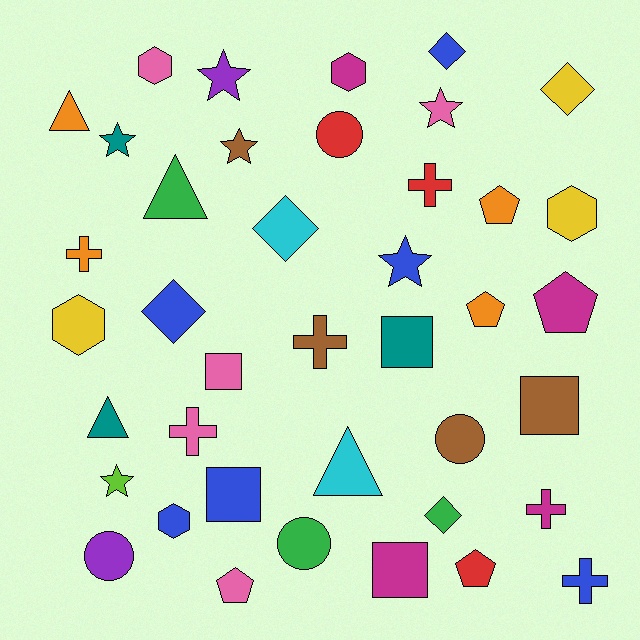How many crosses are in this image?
There are 6 crosses.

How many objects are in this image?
There are 40 objects.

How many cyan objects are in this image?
There are 2 cyan objects.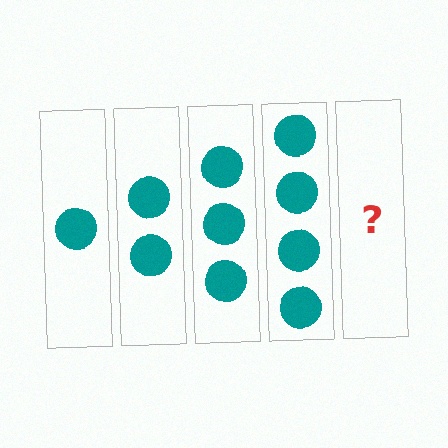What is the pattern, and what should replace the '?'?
The pattern is that each step adds one more circle. The '?' should be 5 circles.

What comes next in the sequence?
The next element should be 5 circles.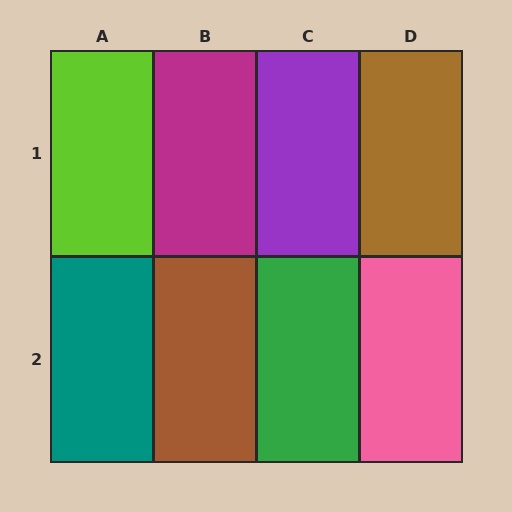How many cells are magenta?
1 cell is magenta.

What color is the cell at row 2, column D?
Pink.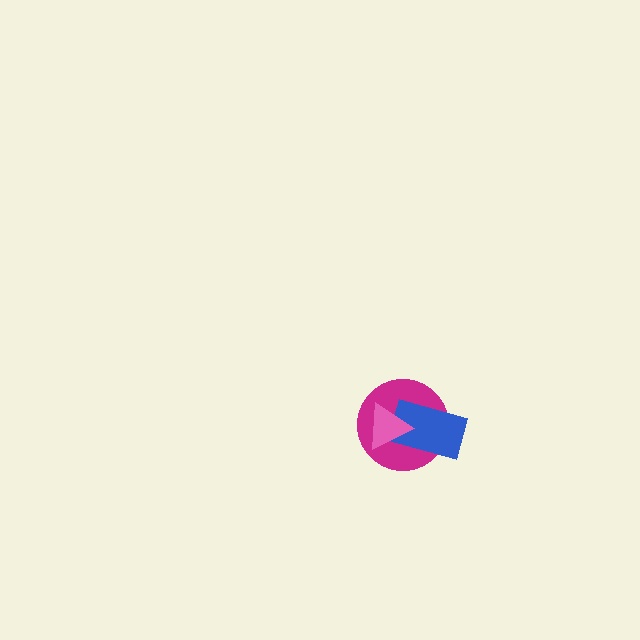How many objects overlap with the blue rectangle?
2 objects overlap with the blue rectangle.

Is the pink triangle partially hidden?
No, no other shape covers it.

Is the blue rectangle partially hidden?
Yes, it is partially covered by another shape.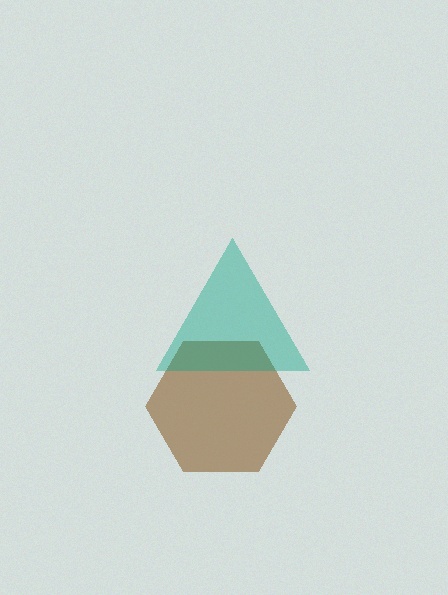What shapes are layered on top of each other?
The layered shapes are: a brown hexagon, a teal triangle.